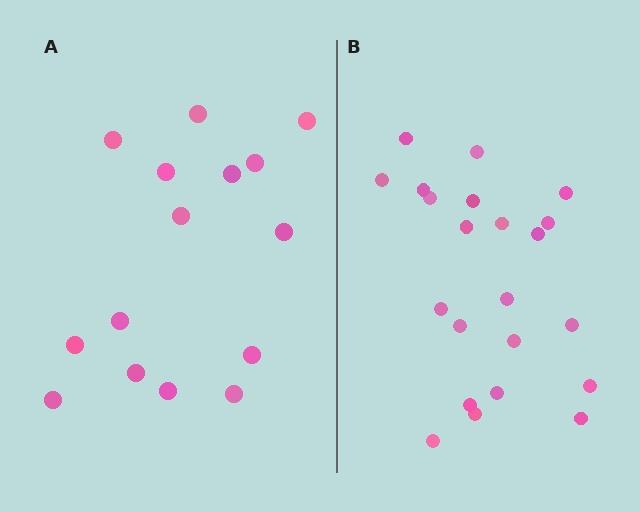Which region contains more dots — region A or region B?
Region B (the right region) has more dots.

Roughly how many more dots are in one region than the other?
Region B has roughly 8 or so more dots than region A.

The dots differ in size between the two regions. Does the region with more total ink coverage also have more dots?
No. Region A has more total ink coverage because its dots are larger, but region B actually contains more individual dots. Total area can be misleading — the number of items is what matters here.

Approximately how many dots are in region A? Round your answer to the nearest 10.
About 20 dots. (The exact count is 15, which rounds to 20.)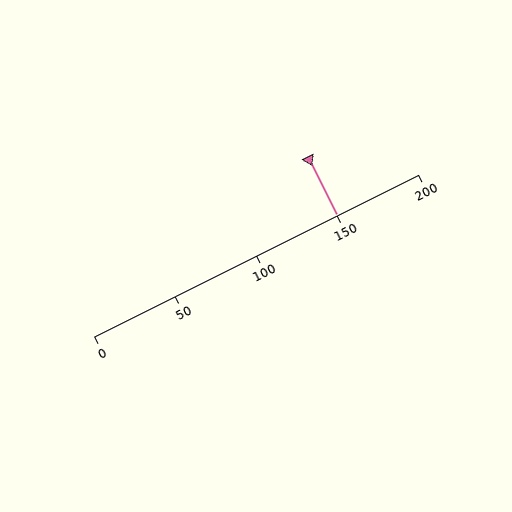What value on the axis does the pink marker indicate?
The marker indicates approximately 150.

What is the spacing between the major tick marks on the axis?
The major ticks are spaced 50 apart.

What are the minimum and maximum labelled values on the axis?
The axis runs from 0 to 200.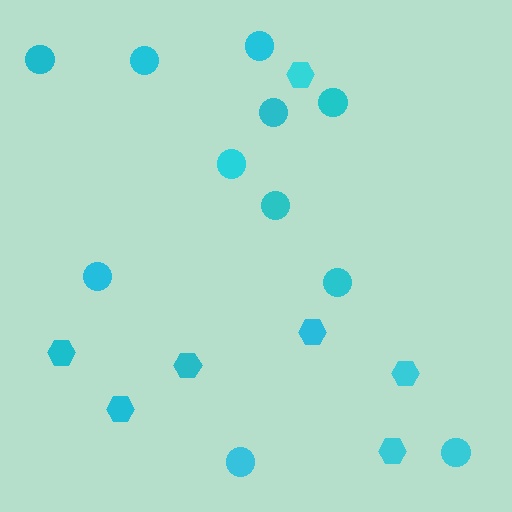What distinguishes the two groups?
There are 2 groups: one group of circles (11) and one group of hexagons (7).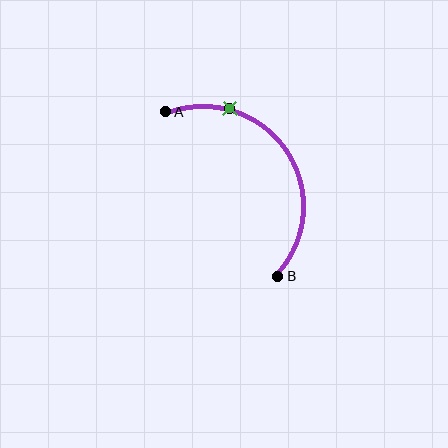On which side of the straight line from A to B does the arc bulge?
The arc bulges above and to the right of the straight line connecting A and B.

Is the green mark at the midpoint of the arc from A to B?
No. The green mark lies on the arc but is closer to endpoint A. The arc midpoint would be at the point on the curve equidistant along the arc from both A and B.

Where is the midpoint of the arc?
The arc midpoint is the point on the curve farthest from the straight line joining A and B. It sits above and to the right of that line.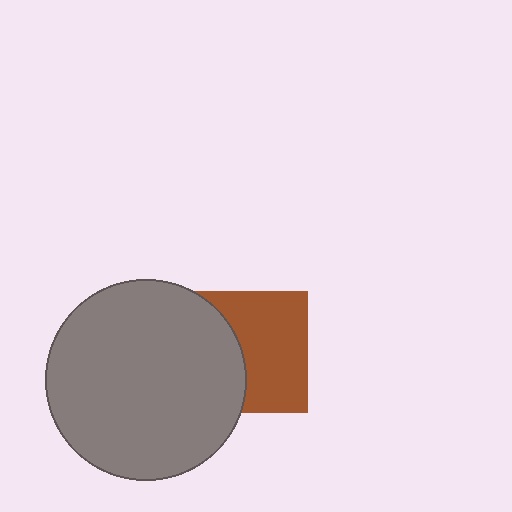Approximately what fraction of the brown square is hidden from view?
Roughly 40% of the brown square is hidden behind the gray circle.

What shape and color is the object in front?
The object in front is a gray circle.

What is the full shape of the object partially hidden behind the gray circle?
The partially hidden object is a brown square.